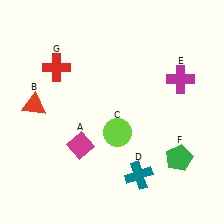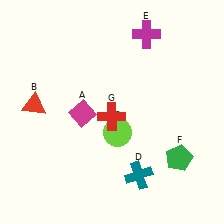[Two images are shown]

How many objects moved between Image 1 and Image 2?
3 objects moved between the two images.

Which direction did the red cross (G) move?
The red cross (G) moved right.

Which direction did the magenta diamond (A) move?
The magenta diamond (A) moved up.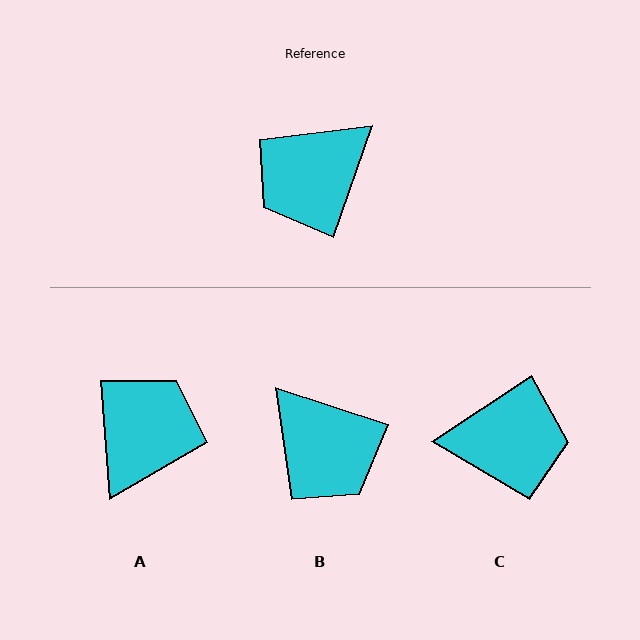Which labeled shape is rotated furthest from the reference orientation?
A, about 157 degrees away.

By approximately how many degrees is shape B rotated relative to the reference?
Approximately 91 degrees counter-clockwise.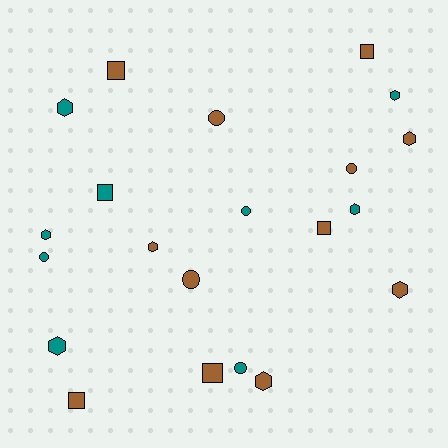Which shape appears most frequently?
Hexagon, with 9 objects.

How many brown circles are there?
There are 3 brown circles.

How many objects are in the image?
There are 21 objects.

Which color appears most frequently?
Brown, with 12 objects.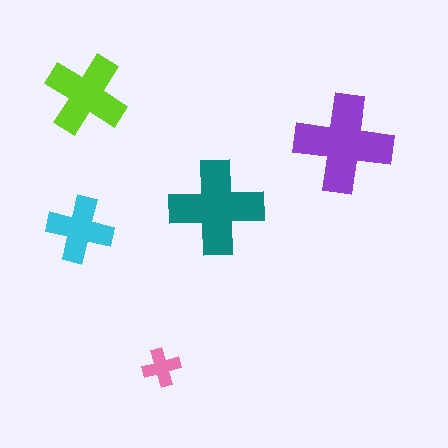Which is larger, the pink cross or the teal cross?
The teal one.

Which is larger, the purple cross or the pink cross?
The purple one.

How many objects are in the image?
There are 5 objects in the image.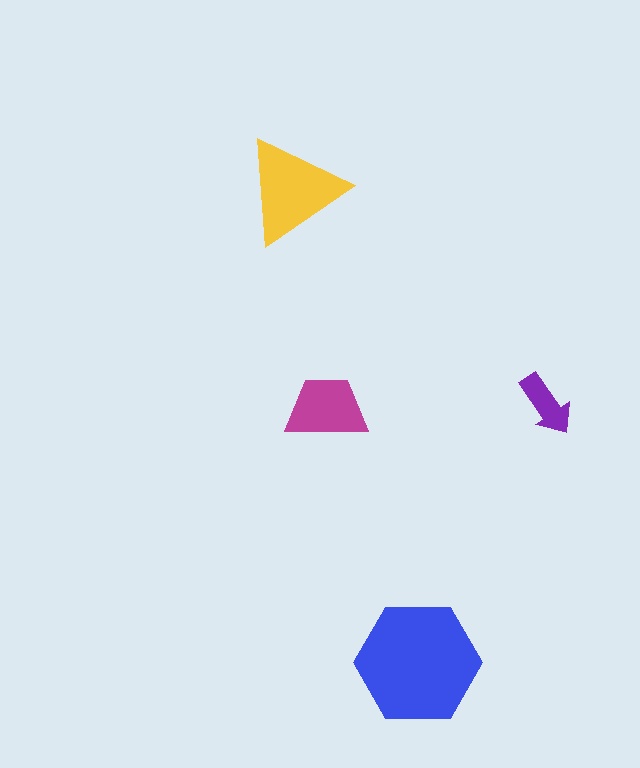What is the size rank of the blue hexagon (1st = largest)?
1st.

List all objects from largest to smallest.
The blue hexagon, the yellow triangle, the magenta trapezoid, the purple arrow.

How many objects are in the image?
There are 4 objects in the image.